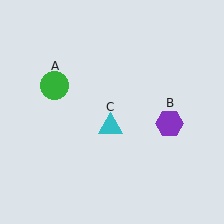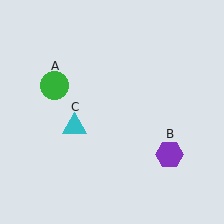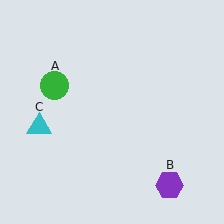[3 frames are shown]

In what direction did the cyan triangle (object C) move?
The cyan triangle (object C) moved left.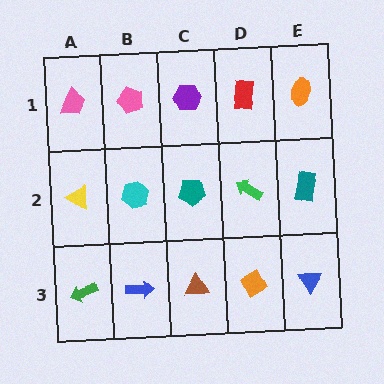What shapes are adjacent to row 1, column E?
A teal rectangle (row 2, column E), a red rectangle (row 1, column D).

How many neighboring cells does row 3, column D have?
3.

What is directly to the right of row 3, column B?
A brown triangle.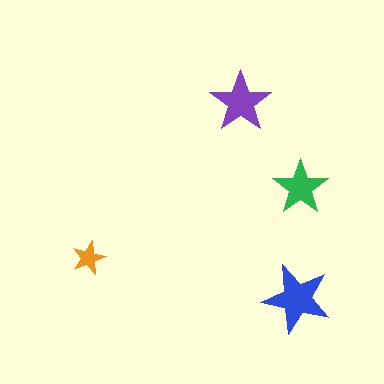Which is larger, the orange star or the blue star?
The blue one.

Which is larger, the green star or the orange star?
The green one.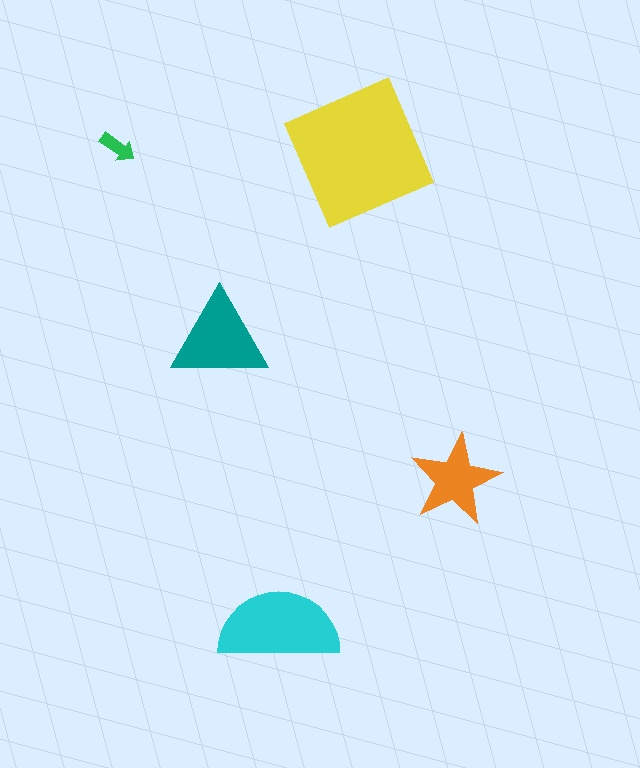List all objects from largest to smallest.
The yellow square, the cyan semicircle, the teal triangle, the orange star, the green arrow.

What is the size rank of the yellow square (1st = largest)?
1st.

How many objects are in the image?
There are 5 objects in the image.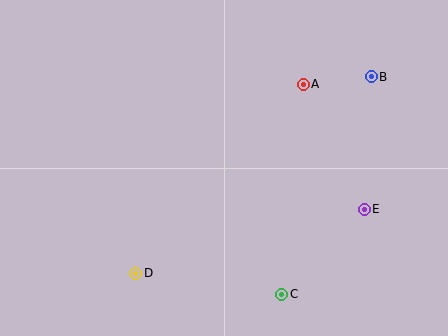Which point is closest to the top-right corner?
Point B is closest to the top-right corner.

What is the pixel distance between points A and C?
The distance between A and C is 211 pixels.